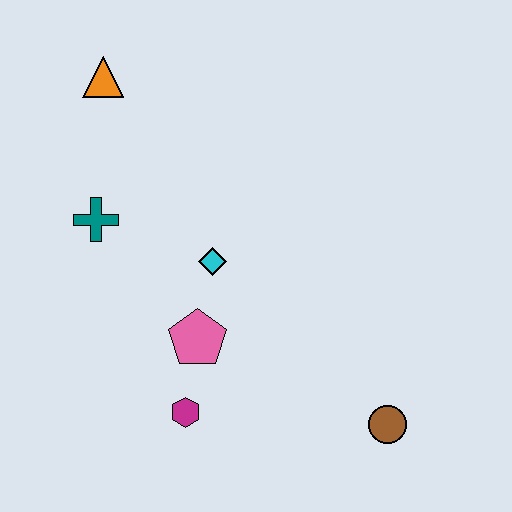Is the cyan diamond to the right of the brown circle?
No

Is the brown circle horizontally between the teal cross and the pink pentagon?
No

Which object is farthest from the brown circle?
The orange triangle is farthest from the brown circle.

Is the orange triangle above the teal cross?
Yes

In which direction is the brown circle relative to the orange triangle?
The brown circle is below the orange triangle.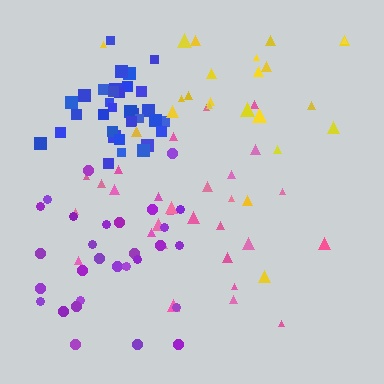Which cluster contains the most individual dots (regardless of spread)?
Blue (33).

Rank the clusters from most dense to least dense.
blue, purple, pink, yellow.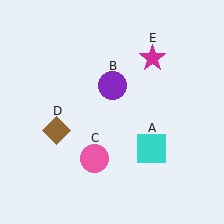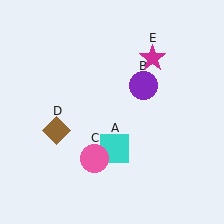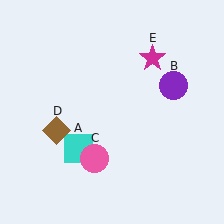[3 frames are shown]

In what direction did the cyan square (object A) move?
The cyan square (object A) moved left.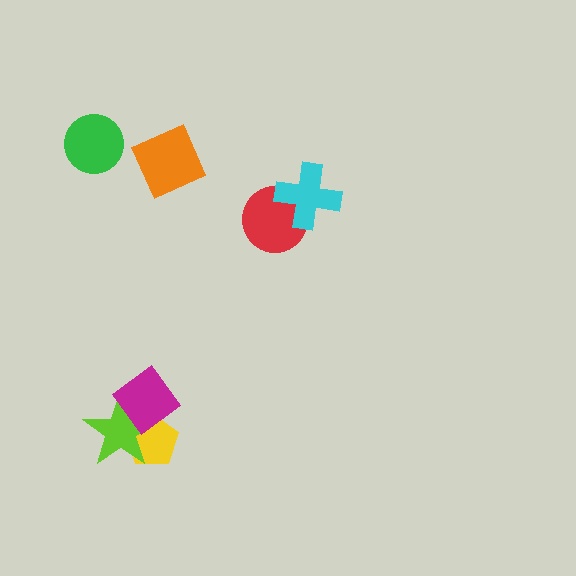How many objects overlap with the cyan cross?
1 object overlaps with the cyan cross.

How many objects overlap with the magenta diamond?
2 objects overlap with the magenta diamond.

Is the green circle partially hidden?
No, no other shape covers it.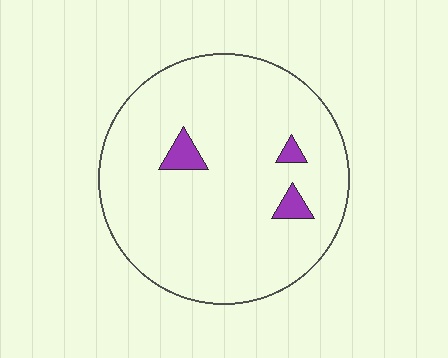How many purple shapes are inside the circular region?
3.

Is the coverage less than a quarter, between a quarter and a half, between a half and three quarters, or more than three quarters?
Less than a quarter.